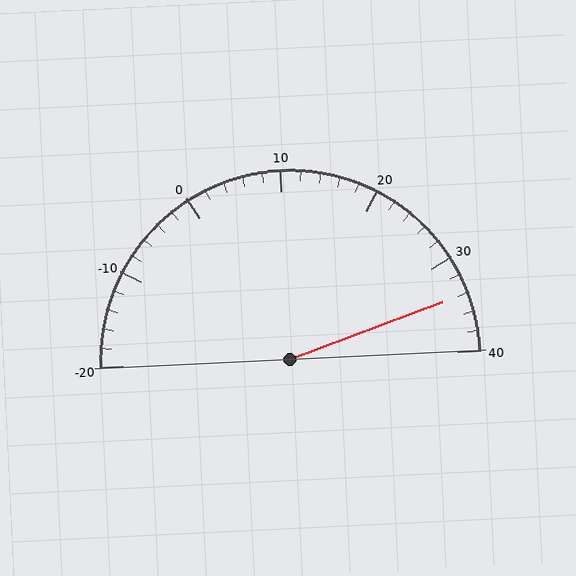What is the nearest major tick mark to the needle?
The nearest major tick mark is 30.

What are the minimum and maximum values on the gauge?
The gauge ranges from -20 to 40.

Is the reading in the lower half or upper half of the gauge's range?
The reading is in the upper half of the range (-20 to 40).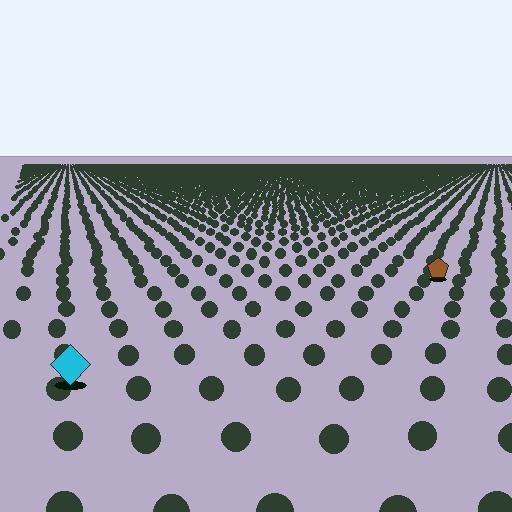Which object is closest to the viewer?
The cyan diamond is closest. The texture marks near it are larger and more spread out.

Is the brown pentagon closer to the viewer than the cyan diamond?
No. The cyan diamond is closer — you can tell from the texture gradient: the ground texture is coarser near it.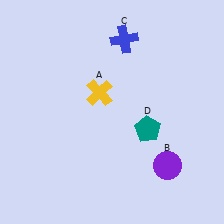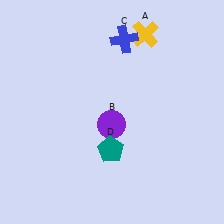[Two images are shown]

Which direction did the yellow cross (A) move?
The yellow cross (A) moved up.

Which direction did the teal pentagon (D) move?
The teal pentagon (D) moved left.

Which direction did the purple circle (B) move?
The purple circle (B) moved left.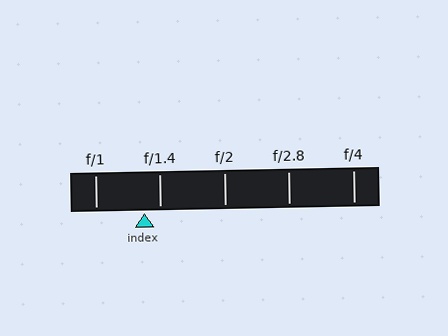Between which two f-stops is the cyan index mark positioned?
The index mark is between f/1 and f/1.4.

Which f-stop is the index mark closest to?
The index mark is closest to f/1.4.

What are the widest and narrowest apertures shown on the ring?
The widest aperture shown is f/1 and the narrowest is f/4.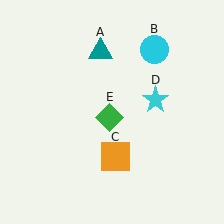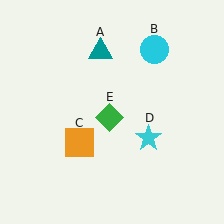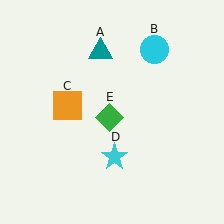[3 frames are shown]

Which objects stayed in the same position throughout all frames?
Teal triangle (object A) and cyan circle (object B) and green diamond (object E) remained stationary.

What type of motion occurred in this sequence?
The orange square (object C), cyan star (object D) rotated clockwise around the center of the scene.